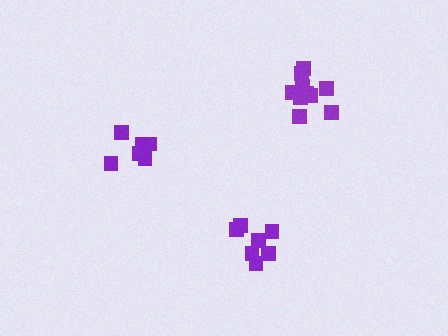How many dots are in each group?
Group 1: 7 dots, Group 2: 6 dots, Group 3: 10 dots (23 total).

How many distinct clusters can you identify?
There are 3 distinct clusters.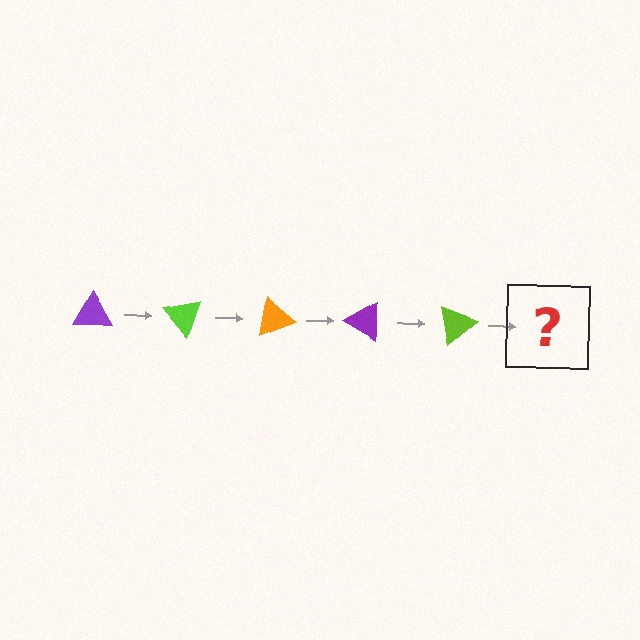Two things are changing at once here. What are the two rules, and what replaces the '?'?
The two rules are that it rotates 50 degrees each step and the color cycles through purple, lime, and orange. The '?' should be an orange triangle, rotated 250 degrees from the start.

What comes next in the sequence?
The next element should be an orange triangle, rotated 250 degrees from the start.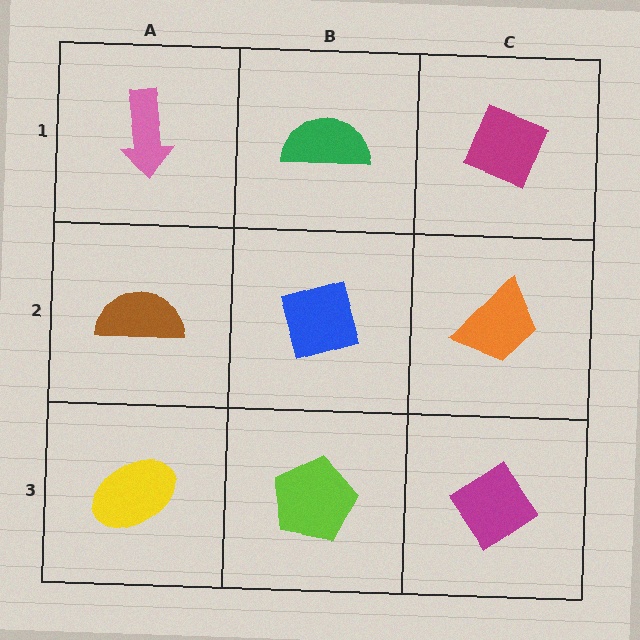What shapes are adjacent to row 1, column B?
A blue diamond (row 2, column B), a pink arrow (row 1, column A), a magenta diamond (row 1, column C).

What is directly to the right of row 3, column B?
A magenta diamond.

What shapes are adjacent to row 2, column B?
A green semicircle (row 1, column B), a lime pentagon (row 3, column B), a brown semicircle (row 2, column A), an orange trapezoid (row 2, column C).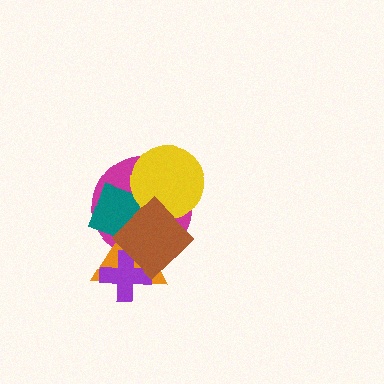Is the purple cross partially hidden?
Yes, it is partially covered by another shape.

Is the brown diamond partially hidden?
No, no other shape covers it.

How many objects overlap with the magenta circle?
4 objects overlap with the magenta circle.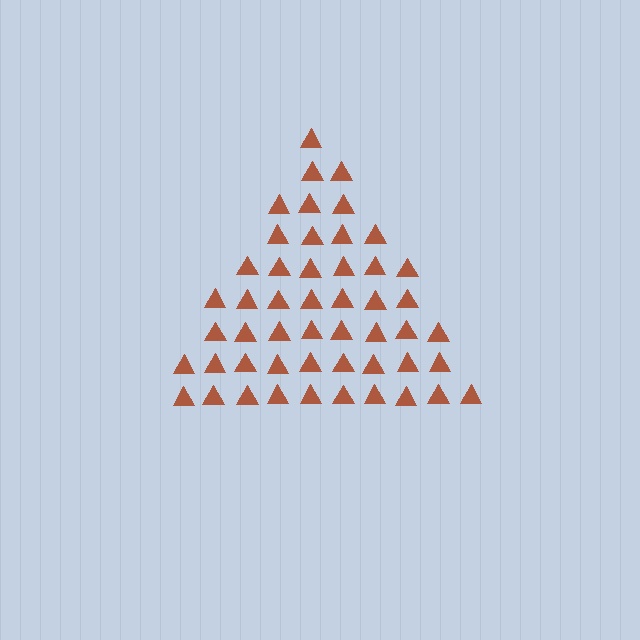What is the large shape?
The large shape is a triangle.